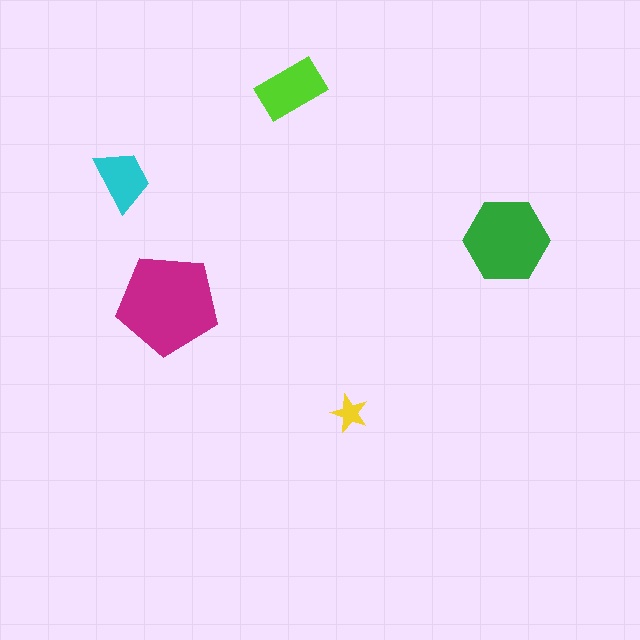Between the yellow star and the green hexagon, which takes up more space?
The green hexagon.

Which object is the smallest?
The yellow star.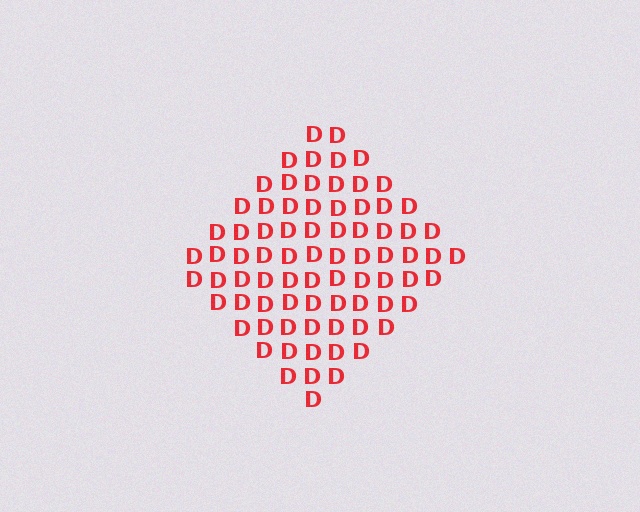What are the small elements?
The small elements are letter D's.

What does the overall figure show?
The overall figure shows a diamond.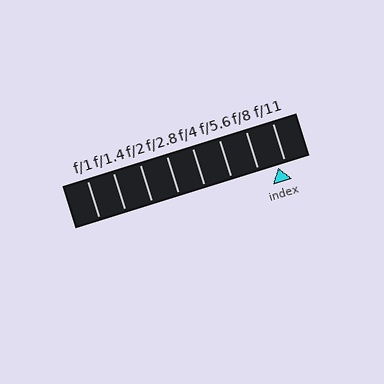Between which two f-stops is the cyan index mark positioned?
The index mark is between f/8 and f/11.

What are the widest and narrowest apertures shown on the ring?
The widest aperture shown is f/1 and the narrowest is f/11.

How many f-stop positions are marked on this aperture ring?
There are 8 f-stop positions marked.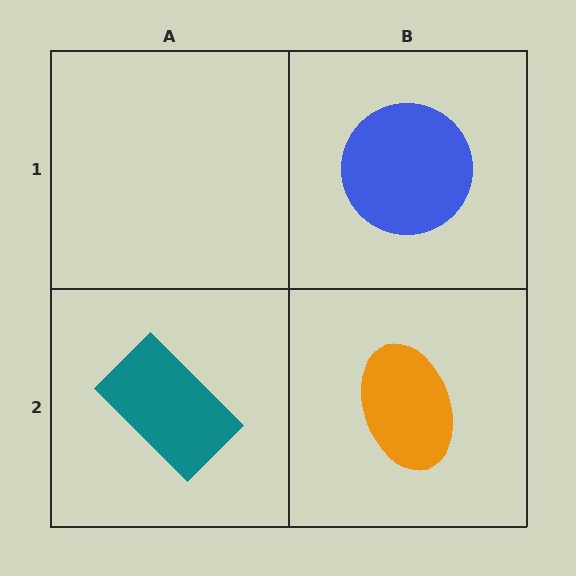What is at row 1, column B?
A blue circle.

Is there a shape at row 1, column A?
No, that cell is empty.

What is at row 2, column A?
A teal rectangle.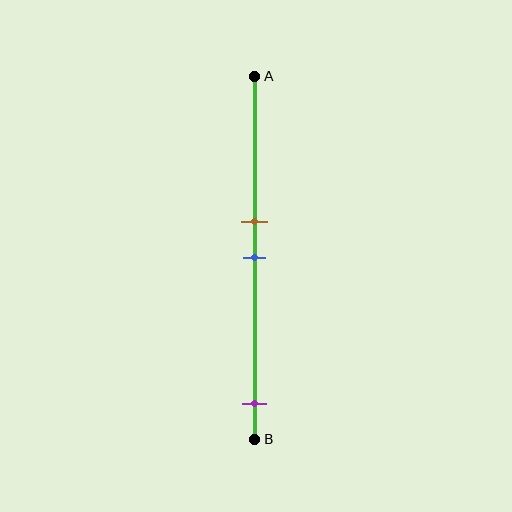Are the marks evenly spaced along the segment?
No, the marks are not evenly spaced.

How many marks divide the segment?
There are 3 marks dividing the segment.